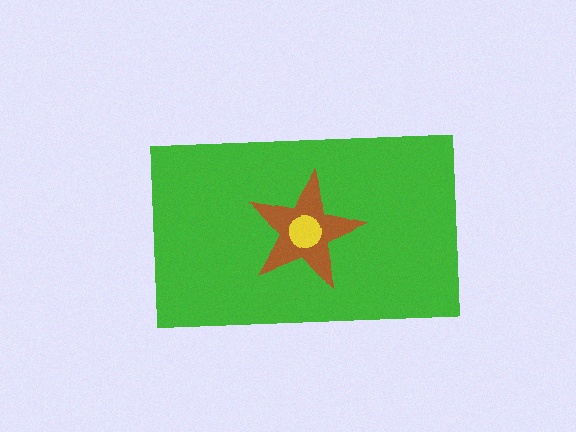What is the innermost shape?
The yellow circle.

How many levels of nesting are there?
3.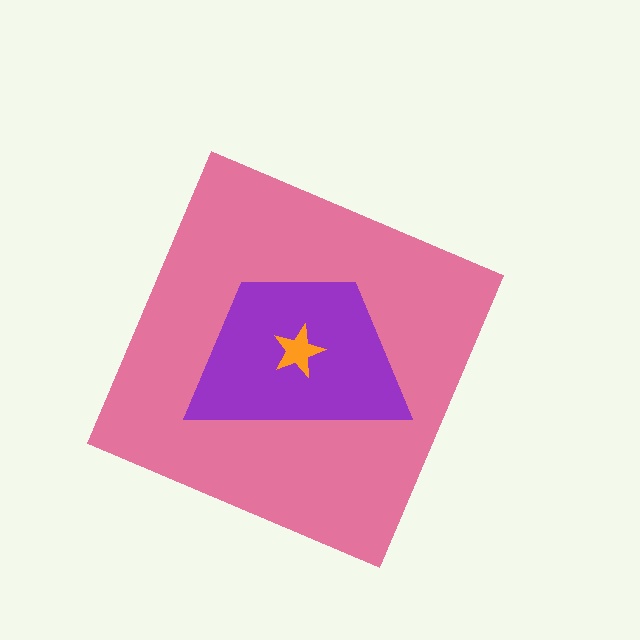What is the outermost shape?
The pink diamond.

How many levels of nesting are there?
3.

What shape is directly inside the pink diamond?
The purple trapezoid.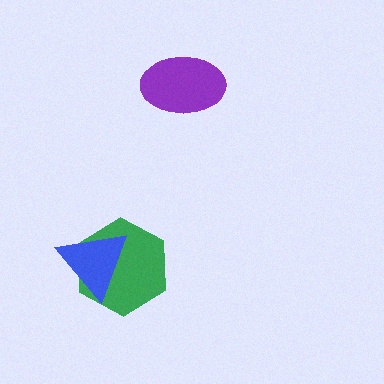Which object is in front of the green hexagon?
The blue triangle is in front of the green hexagon.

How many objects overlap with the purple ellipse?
0 objects overlap with the purple ellipse.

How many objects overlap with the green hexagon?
1 object overlaps with the green hexagon.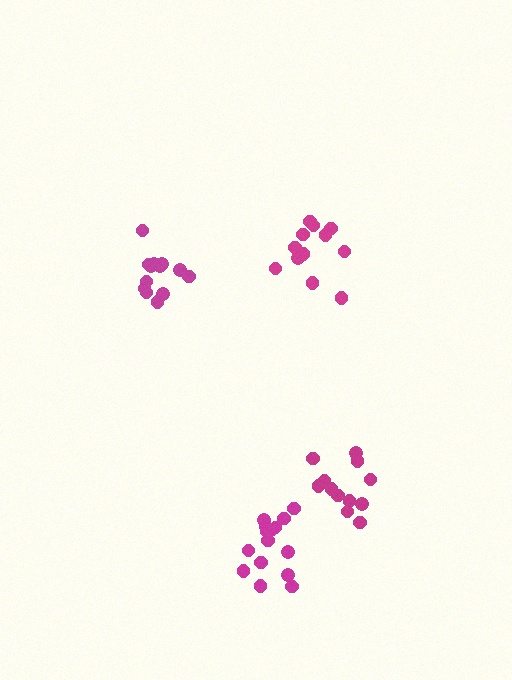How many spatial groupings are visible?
There are 4 spatial groupings.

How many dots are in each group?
Group 1: 13 dots, Group 2: 12 dots, Group 3: 12 dots, Group 4: 15 dots (52 total).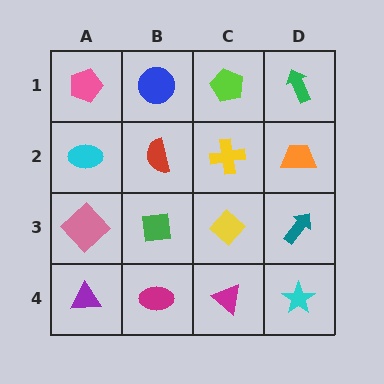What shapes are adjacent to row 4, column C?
A yellow diamond (row 3, column C), a magenta ellipse (row 4, column B), a cyan star (row 4, column D).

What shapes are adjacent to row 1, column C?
A yellow cross (row 2, column C), a blue circle (row 1, column B), a green arrow (row 1, column D).